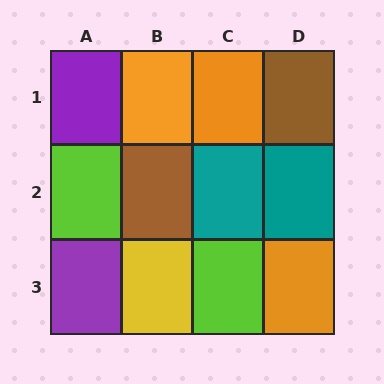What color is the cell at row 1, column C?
Orange.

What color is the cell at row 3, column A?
Purple.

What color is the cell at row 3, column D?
Orange.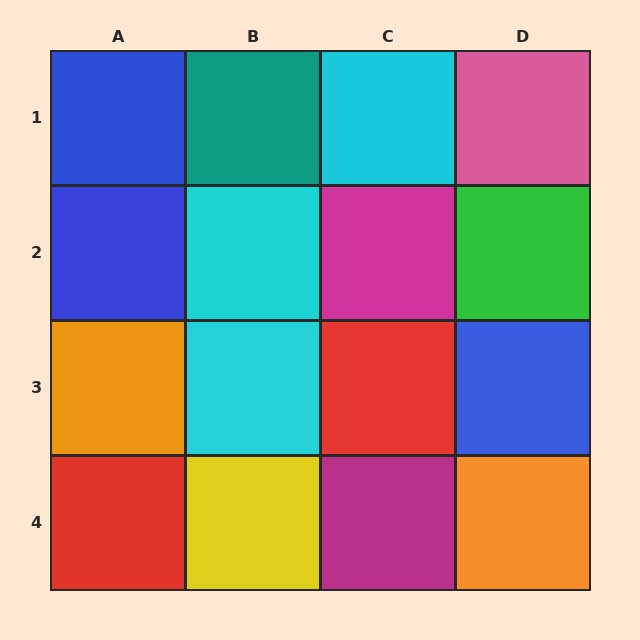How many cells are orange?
2 cells are orange.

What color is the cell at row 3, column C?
Red.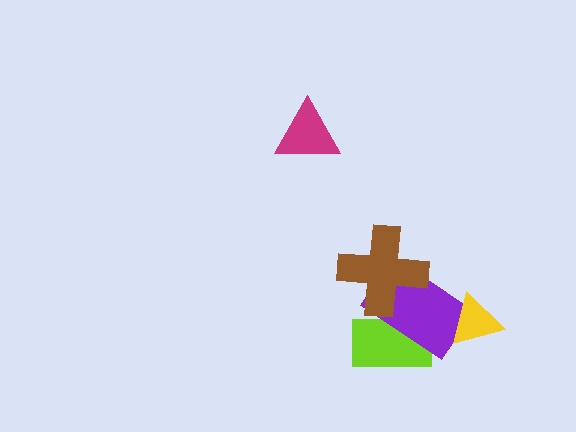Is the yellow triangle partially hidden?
No, no other shape covers it.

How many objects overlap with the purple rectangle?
3 objects overlap with the purple rectangle.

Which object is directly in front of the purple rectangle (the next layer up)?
The brown cross is directly in front of the purple rectangle.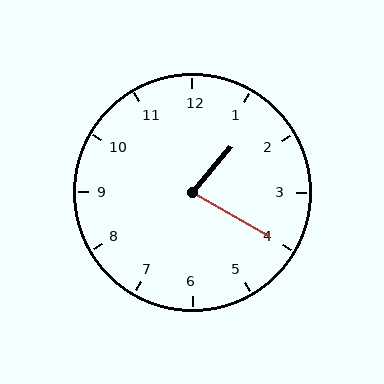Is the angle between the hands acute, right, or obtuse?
It is acute.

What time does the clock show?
1:20.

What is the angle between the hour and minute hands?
Approximately 80 degrees.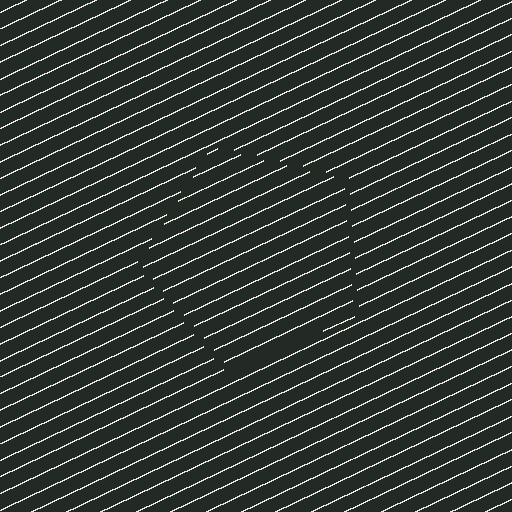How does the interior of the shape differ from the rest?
The interior of the shape contains the same grating, shifted by half a period — the contour is defined by the phase discontinuity where line-ends from the inner and outer gratings abut.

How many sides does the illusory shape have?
5 sides — the line-ends trace a pentagon.